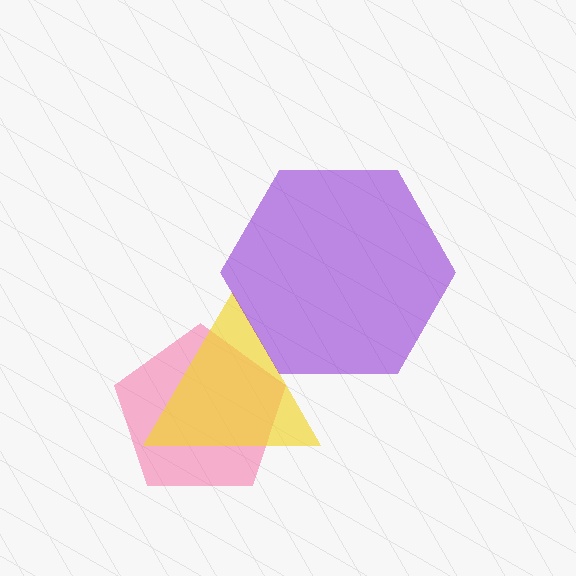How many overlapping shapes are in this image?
There are 3 overlapping shapes in the image.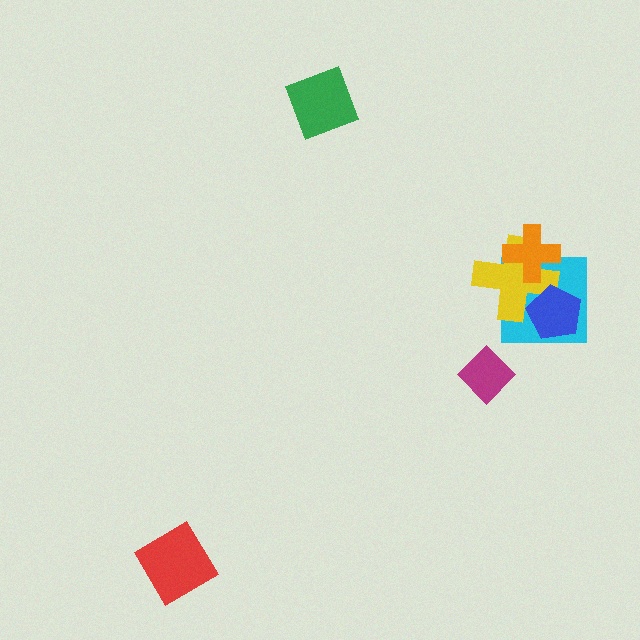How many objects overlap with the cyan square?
3 objects overlap with the cyan square.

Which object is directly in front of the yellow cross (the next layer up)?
The blue pentagon is directly in front of the yellow cross.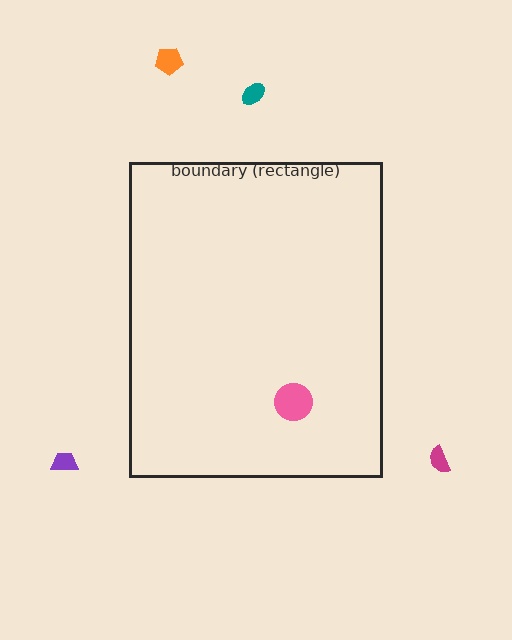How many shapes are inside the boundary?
1 inside, 4 outside.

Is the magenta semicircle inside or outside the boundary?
Outside.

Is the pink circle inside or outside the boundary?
Inside.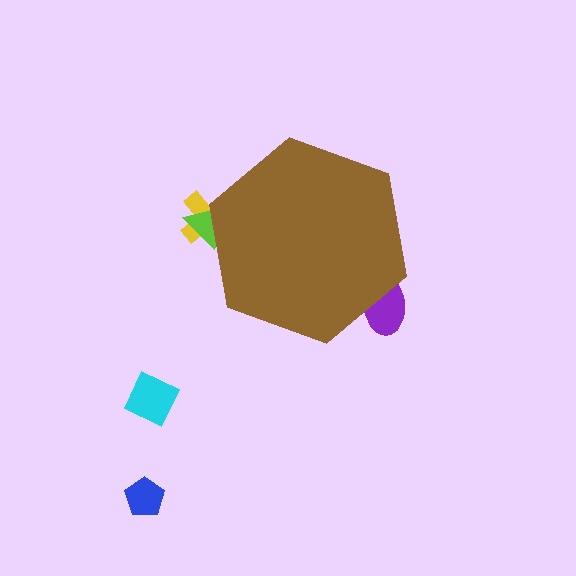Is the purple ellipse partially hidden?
Yes, the purple ellipse is partially hidden behind the brown hexagon.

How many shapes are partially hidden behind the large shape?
3 shapes are partially hidden.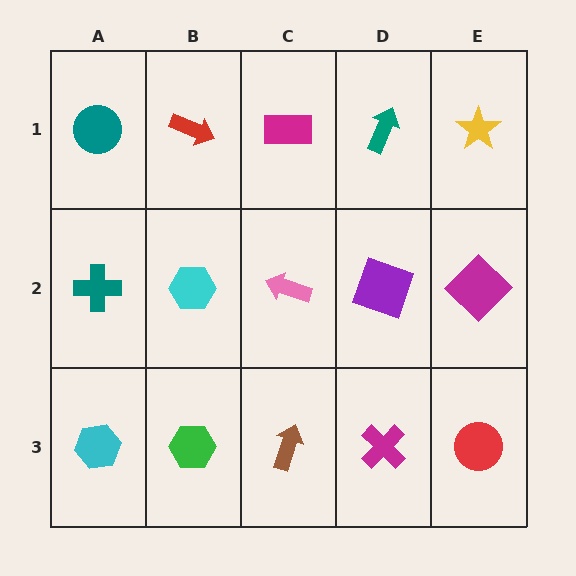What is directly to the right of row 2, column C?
A purple square.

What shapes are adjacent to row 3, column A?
A teal cross (row 2, column A), a green hexagon (row 3, column B).